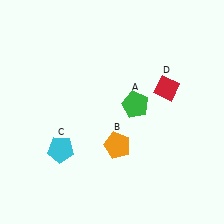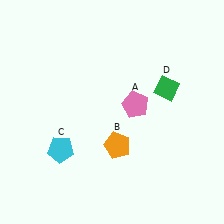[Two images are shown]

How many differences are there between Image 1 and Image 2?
There are 2 differences between the two images.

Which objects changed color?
A changed from green to pink. D changed from red to green.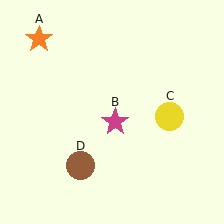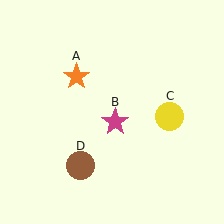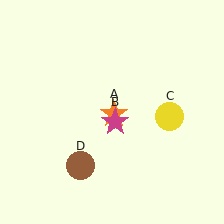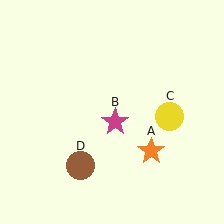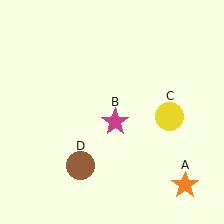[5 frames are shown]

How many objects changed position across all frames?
1 object changed position: orange star (object A).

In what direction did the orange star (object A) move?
The orange star (object A) moved down and to the right.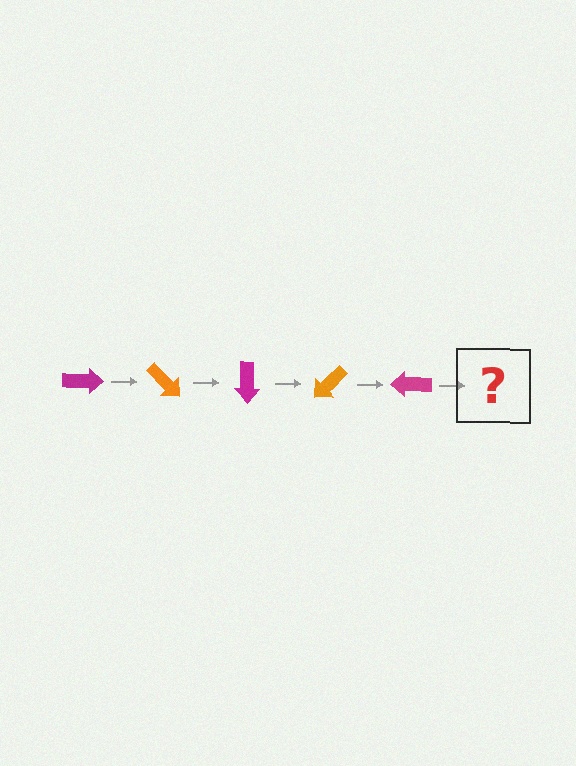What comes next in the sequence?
The next element should be an orange arrow, rotated 225 degrees from the start.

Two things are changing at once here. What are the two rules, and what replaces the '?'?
The two rules are that it rotates 45 degrees each step and the color cycles through magenta and orange. The '?' should be an orange arrow, rotated 225 degrees from the start.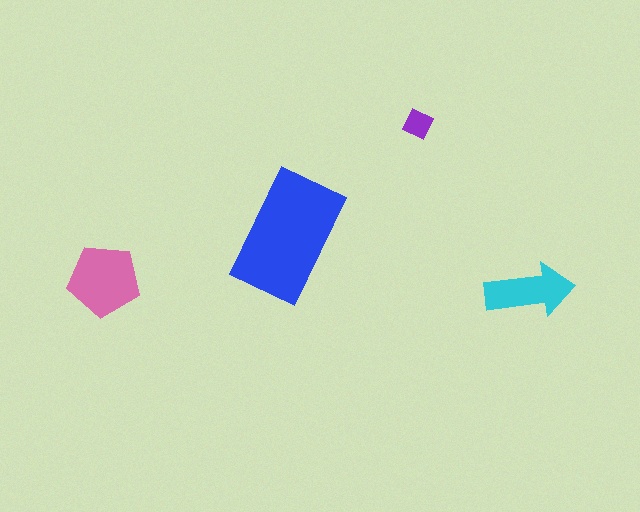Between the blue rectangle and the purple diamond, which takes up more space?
The blue rectangle.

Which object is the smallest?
The purple diamond.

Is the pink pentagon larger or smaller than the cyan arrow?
Larger.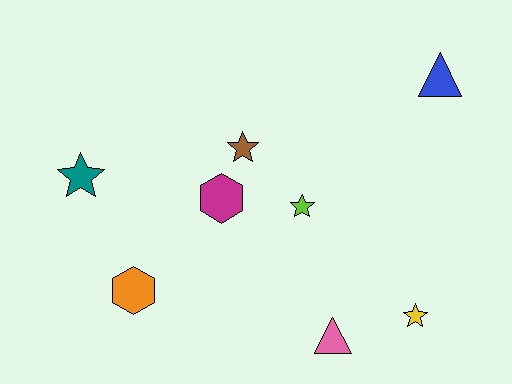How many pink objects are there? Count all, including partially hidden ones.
There is 1 pink object.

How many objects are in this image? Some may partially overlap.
There are 8 objects.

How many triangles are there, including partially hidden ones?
There are 2 triangles.